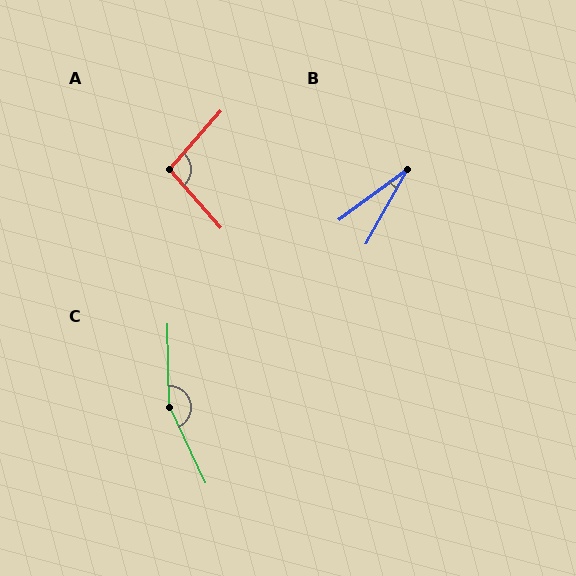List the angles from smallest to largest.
B (24°), A (98°), C (155°).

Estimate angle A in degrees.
Approximately 98 degrees.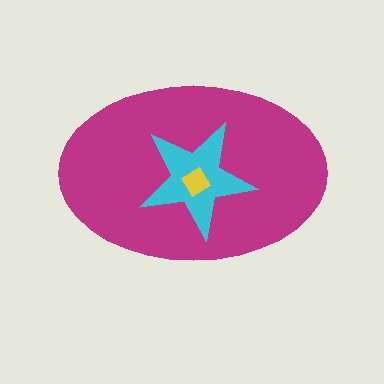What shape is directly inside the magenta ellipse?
The cyan star.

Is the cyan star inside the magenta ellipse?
Yes.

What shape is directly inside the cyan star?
The yellow diamond.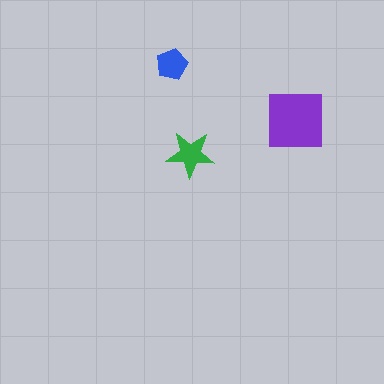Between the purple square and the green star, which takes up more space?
The purple square.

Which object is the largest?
The purple square.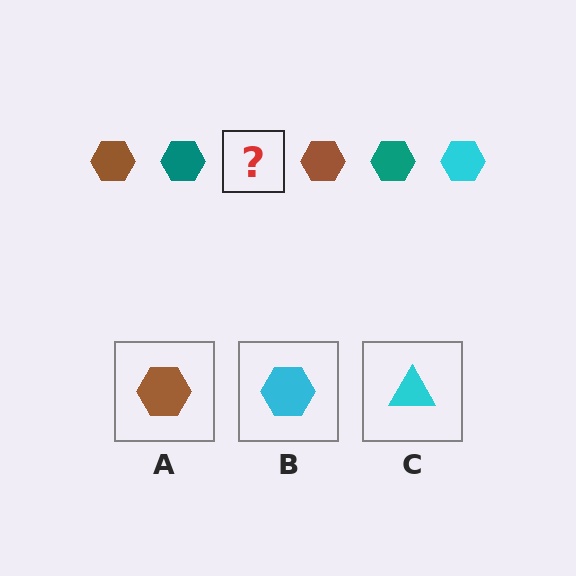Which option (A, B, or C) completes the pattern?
B.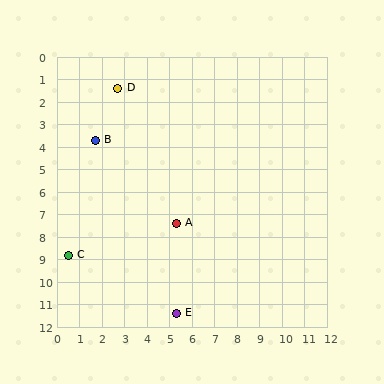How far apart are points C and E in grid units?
Points C and E are about 5.5 grid units apart.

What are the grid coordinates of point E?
Point E is at approximately (5.3, 11.4).